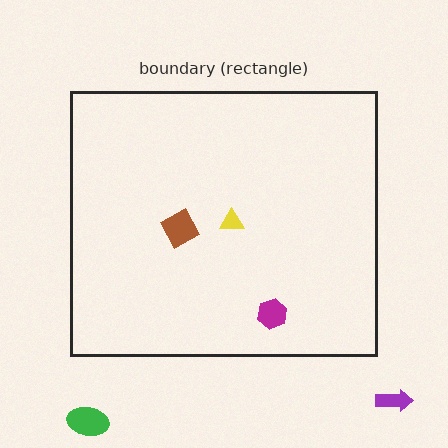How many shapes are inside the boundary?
3 inside, 2 outside.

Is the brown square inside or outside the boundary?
Inside.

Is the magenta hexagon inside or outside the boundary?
Inside.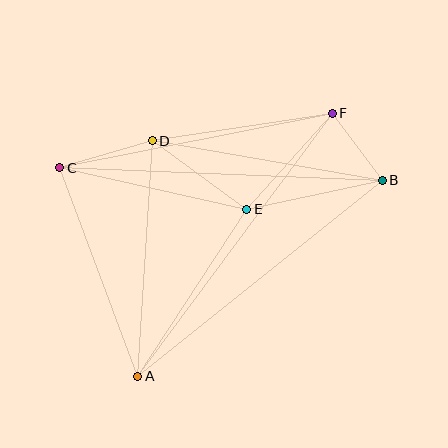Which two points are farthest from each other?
Points A and F are farthest from each other.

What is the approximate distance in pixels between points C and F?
The distance between C and F is approximately 278 pixels.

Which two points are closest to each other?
Points B and F are closest to each other.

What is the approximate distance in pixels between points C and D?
The distance between C and D is approximately 96 pixels.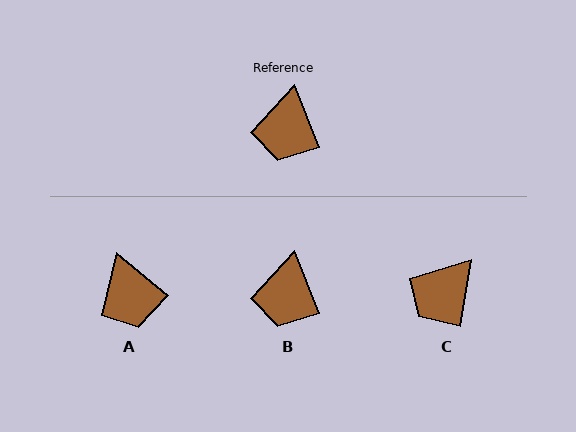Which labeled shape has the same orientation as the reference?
B.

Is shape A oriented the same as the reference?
No, it is off by about 28 degrees.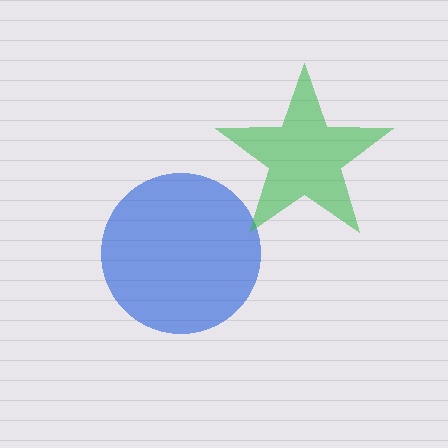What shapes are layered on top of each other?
The layered shapes are: a blue circle, a green star.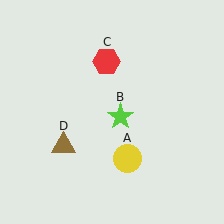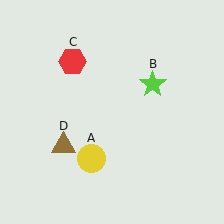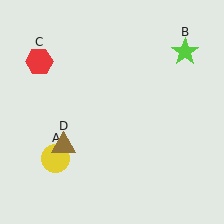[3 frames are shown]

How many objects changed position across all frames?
3 objects changed position: yellow circle (object A), lime star (object B), red hexagon (object C).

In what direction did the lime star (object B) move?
The lime star (object B) moved up and to the right.